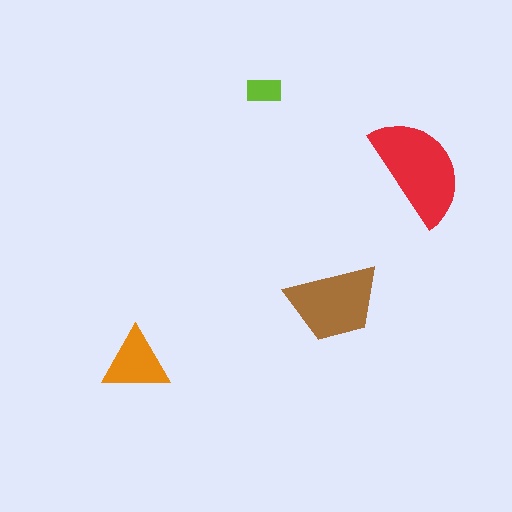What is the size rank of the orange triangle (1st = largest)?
3rd.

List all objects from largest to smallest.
The red semicircle, the brown trapezoid, the orange triangle, the lime rectangle.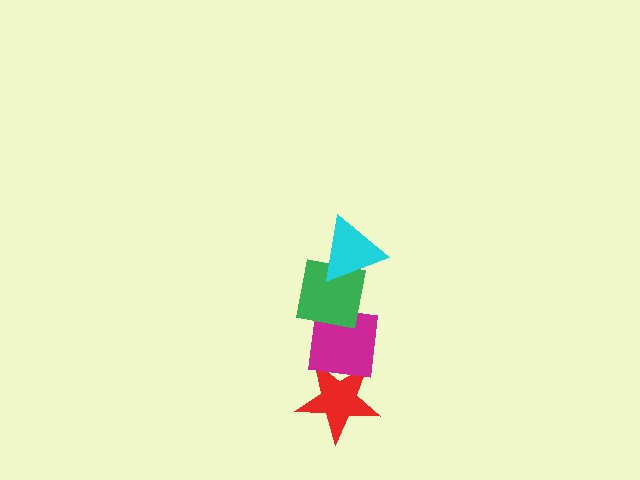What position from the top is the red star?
The red star is 4th from the top.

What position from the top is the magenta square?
The magenta square is 3rd from the top.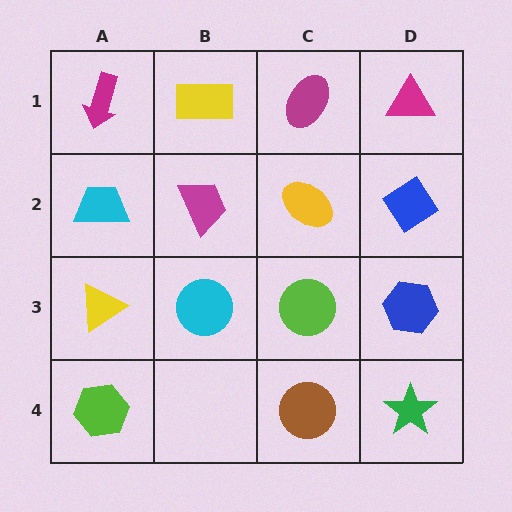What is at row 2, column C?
A yellow ellipse.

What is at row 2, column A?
A cyan trapezoid.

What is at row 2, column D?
A blue diamond.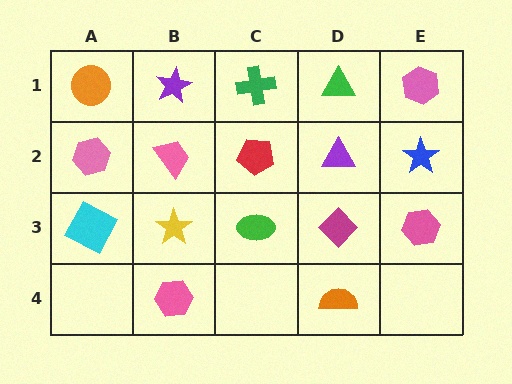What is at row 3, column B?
A yellow star.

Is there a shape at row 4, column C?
No, that cell is empty.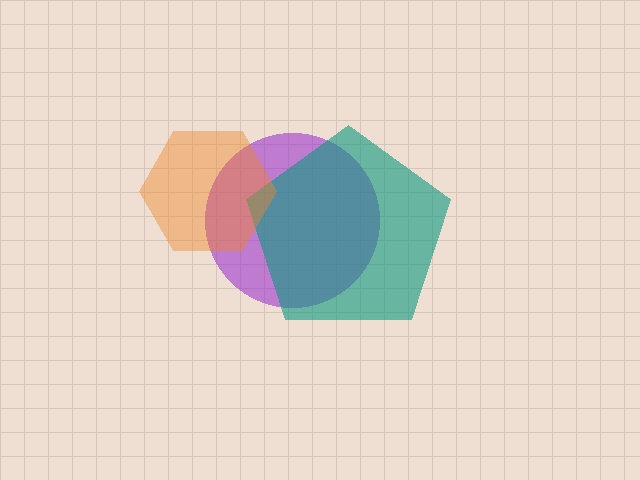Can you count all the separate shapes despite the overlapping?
Yes, there are 3 separate shapes.